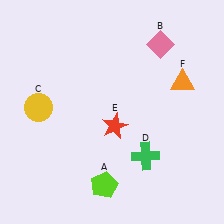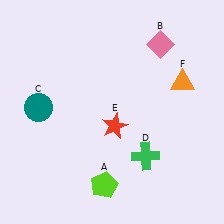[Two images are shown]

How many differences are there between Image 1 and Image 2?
There is 1 difference between the two images.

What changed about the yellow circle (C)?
In Image 1, C is yellow. In Image 2, it changed to teal.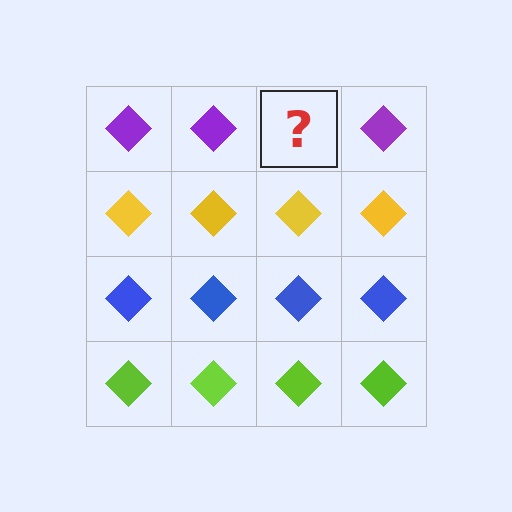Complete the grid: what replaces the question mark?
The question mark should be replaced with a purple diamond.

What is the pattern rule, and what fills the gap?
The rule is that each row has a consistent color. The gap should be filled with a purple diamond.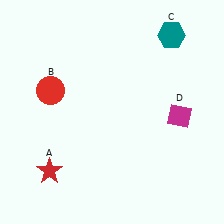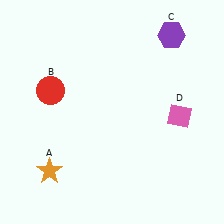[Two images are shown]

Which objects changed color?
A changed from red to orange. C changed from teal to purple. D changed from magenta to pink.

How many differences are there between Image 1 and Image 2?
There are 3 differences between the two images.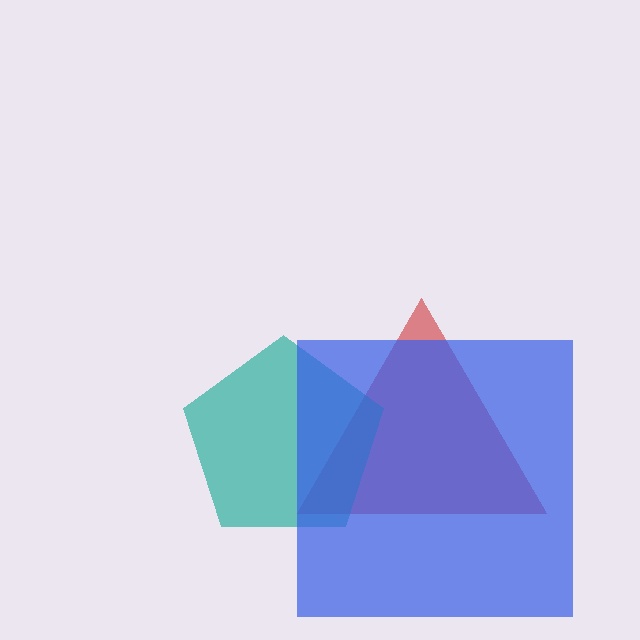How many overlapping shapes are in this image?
There are 3 overlapping shapes in the image.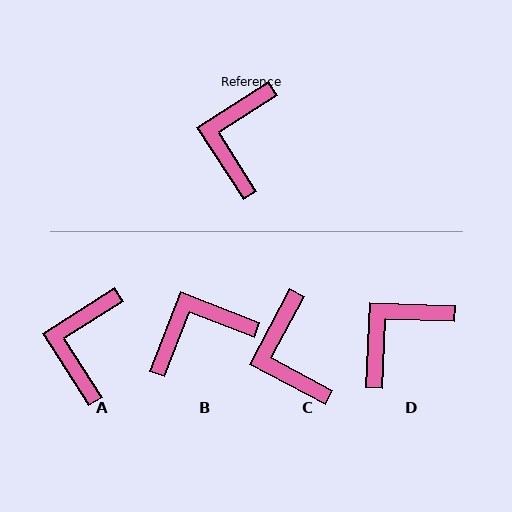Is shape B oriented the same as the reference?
No, it is off by about 54 degrees.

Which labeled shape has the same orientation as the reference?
A.